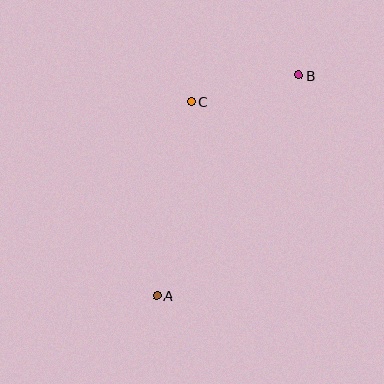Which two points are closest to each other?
Points B and C are closest to each other.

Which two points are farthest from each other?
Points A and B are farthest from each other.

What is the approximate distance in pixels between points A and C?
The distance between A and C is approximately 197 pixels.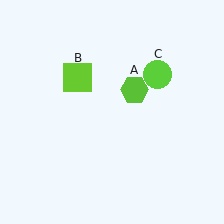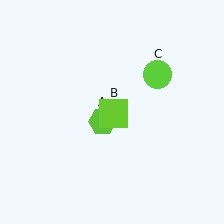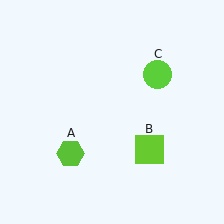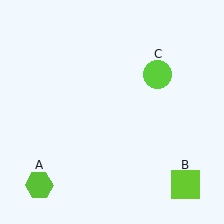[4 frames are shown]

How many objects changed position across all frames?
2 objects changed position: lime hexagon (object A), lime square (object B).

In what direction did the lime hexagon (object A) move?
The lime hexagon (object A) moved down and to the left.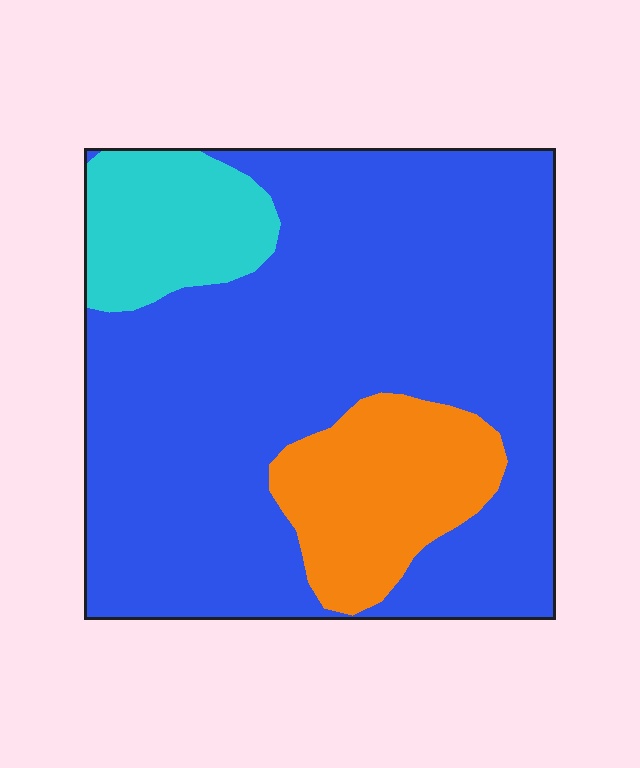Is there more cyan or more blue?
Blue.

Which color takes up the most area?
Blue, at roughly 75%.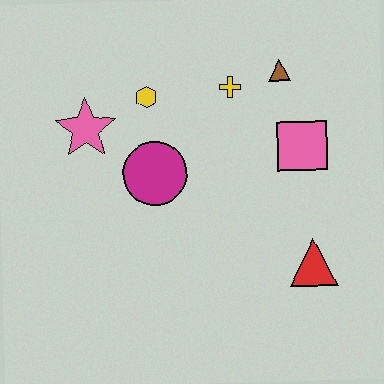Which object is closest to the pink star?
The yellow hexagon is closest to the pink star.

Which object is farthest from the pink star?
The red triangle is farthest from the pink star.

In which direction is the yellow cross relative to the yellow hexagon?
The yellow cross is to the right of the yellow hexagon.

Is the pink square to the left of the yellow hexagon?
No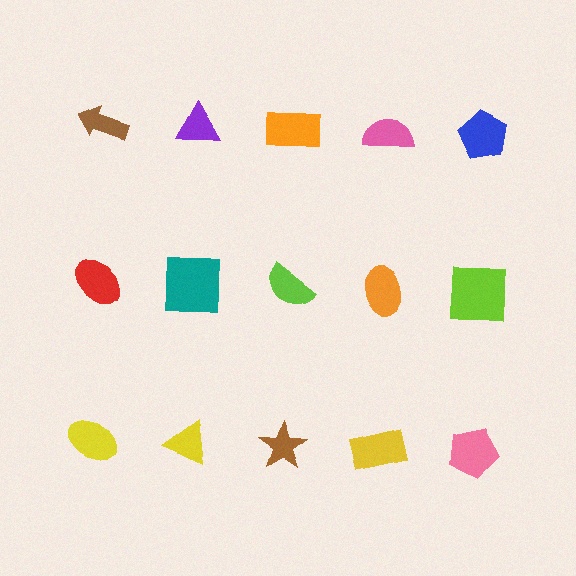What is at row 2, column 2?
A teal square.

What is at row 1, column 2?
A purple triangle.